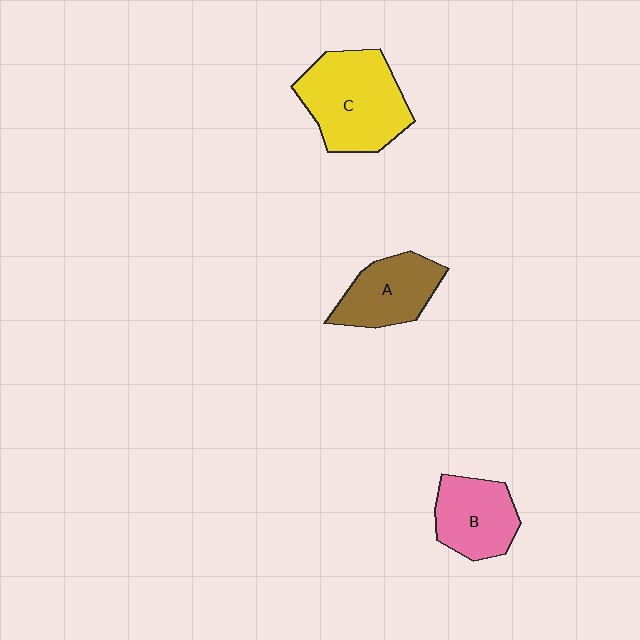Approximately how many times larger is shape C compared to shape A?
Approximately 1.5 times.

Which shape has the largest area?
Shape C (yellow).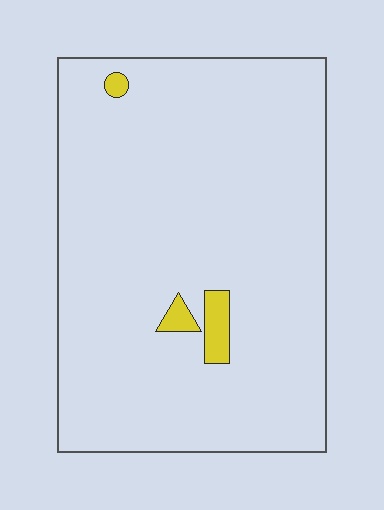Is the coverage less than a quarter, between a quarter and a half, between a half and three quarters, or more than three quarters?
Less than a quarter.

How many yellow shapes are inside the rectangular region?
3.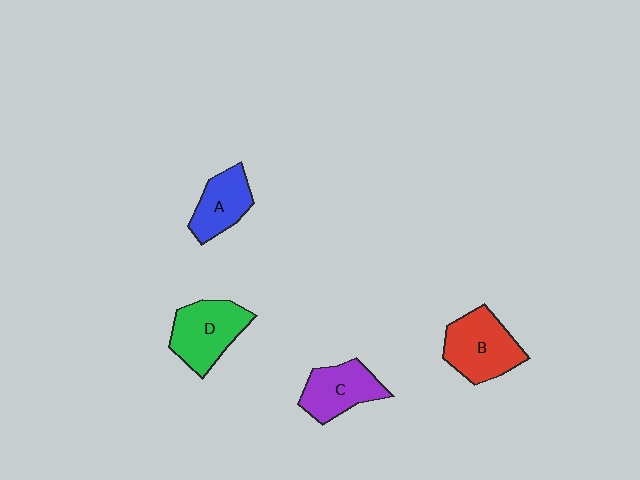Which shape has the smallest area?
Shape A (blue).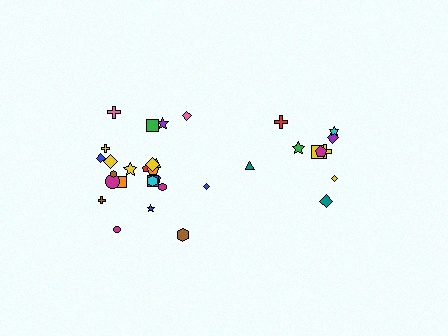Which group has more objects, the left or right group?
The left group.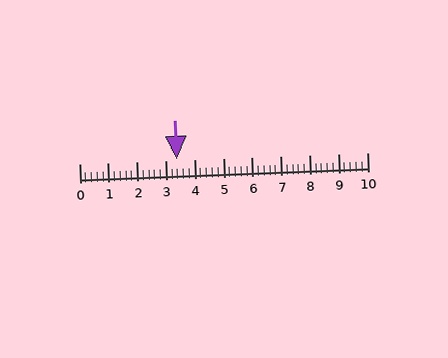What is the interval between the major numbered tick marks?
The major tick marks are spaced 1 units apart.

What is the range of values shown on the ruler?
The ruler shows values from 0 to 10.